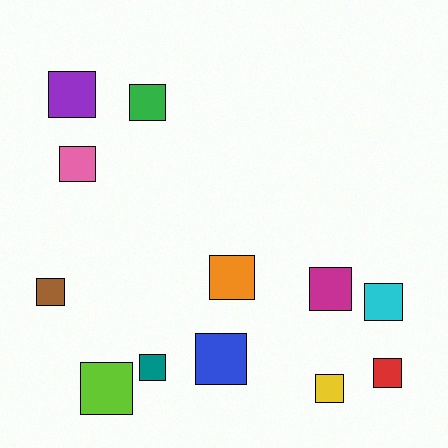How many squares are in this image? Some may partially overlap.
There are 12 squares.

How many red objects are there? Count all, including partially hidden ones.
There is 1 red object.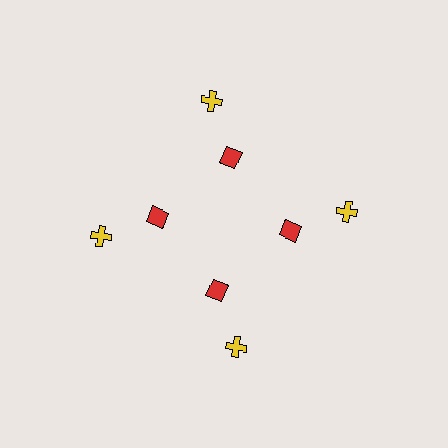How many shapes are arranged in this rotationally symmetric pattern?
There are 8 shapes, arranged in 4 groups of 2.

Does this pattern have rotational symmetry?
Yes, this pattern has 4-fold rotational symmetry. It looks the same after rotating 90 degrees around the center.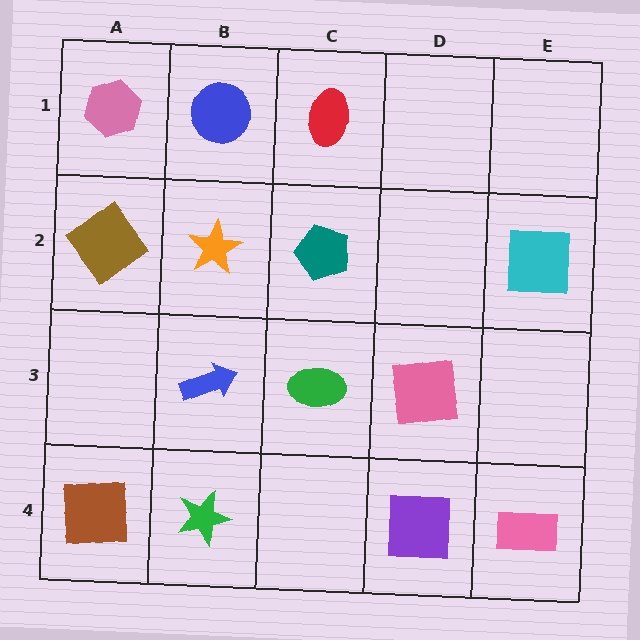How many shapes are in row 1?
3 shapes.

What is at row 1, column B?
A blue circle.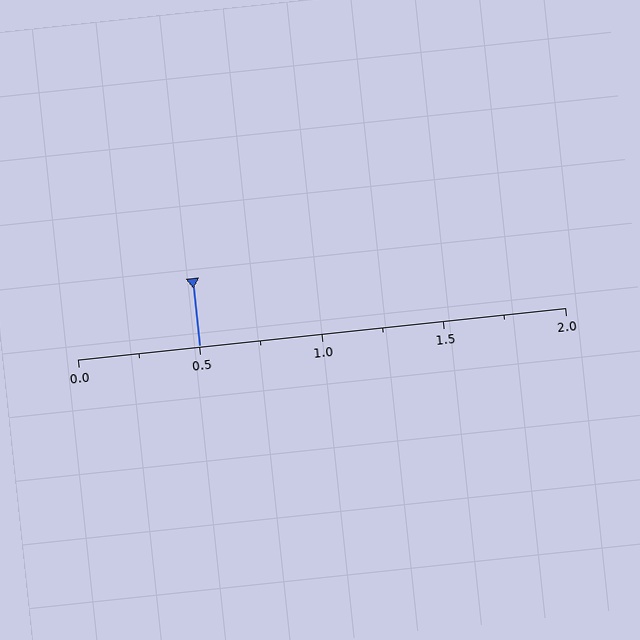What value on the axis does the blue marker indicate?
The marker indicates approximately 0.5.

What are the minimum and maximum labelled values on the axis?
The axis runs from 0.0 to 2.0.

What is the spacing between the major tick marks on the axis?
The major ticks are spaced 0.5 apart.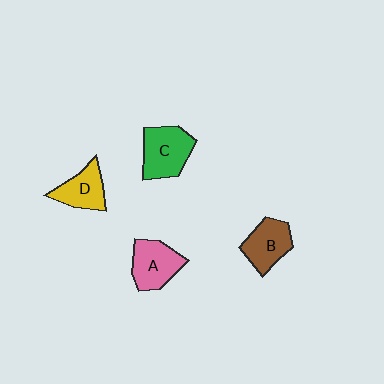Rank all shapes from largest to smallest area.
From largest to smallest: C (green), A (pink), B (brown), D (yellow).